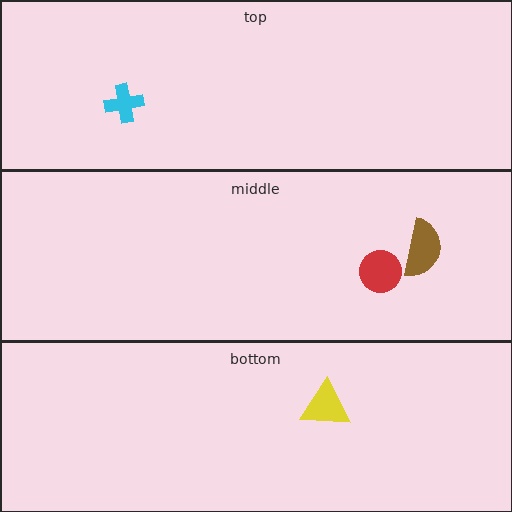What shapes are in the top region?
The cyan cross.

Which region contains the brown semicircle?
The middle region.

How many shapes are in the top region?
1.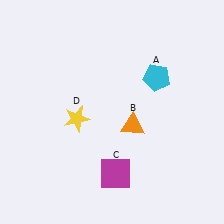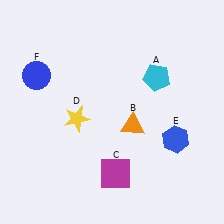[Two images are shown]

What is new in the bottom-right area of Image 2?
A blue hexagon (E) was added in the bottom-right area of Image 2.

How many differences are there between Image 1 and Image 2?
There are 2 differences between the two images.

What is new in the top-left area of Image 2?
A blue circle (F) was added in the top-left area of Image 2.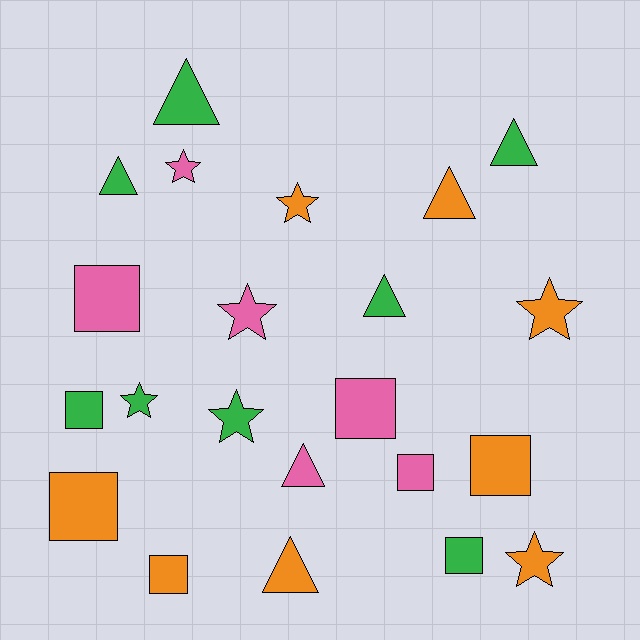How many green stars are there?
There are 2 green stars.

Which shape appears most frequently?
Square, with 8 objects.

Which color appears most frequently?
Green, with 8 objects.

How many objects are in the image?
There are 22 objects.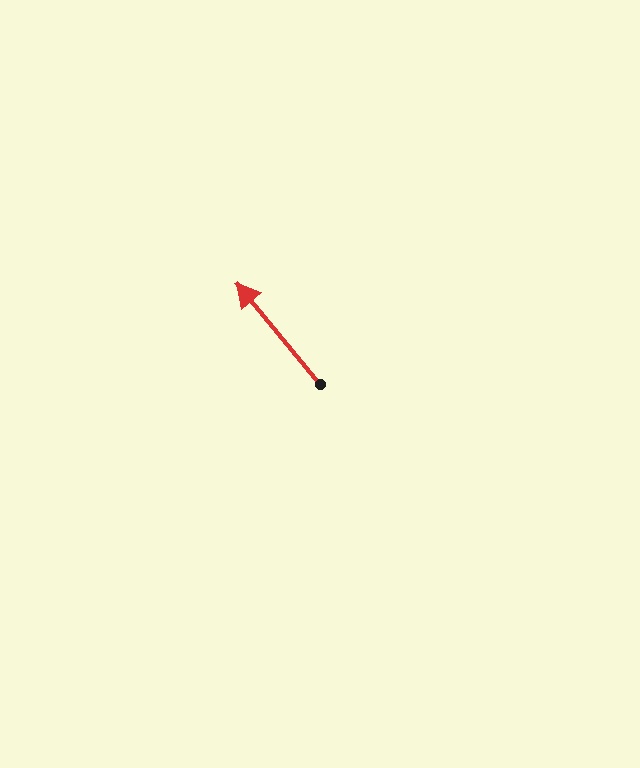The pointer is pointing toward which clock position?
Roughly 11 o'clock.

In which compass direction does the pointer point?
Northwest.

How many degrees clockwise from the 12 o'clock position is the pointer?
Approximately 320 degrees.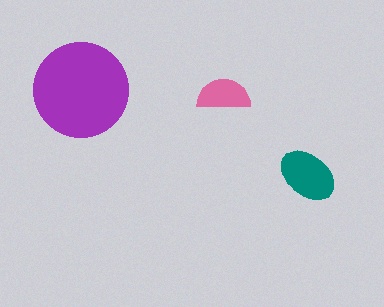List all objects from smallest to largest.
The pink semicircle, the teal ellipse, the purple circle.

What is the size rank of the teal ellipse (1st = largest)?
2nd.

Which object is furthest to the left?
The purple circle is leftmost.